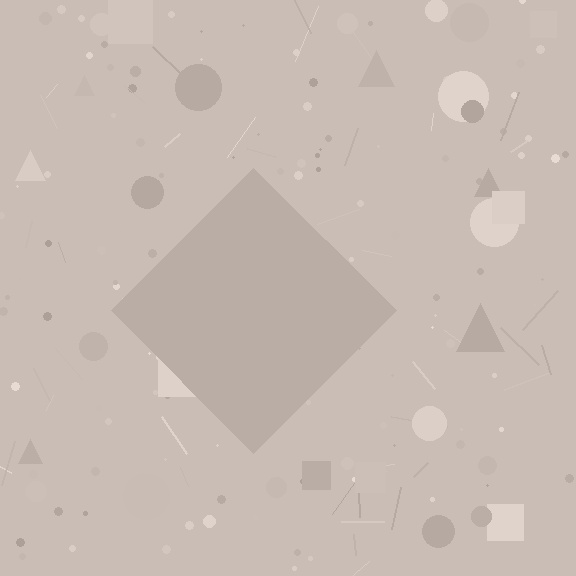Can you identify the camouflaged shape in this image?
The camouflaged shape is a diamond.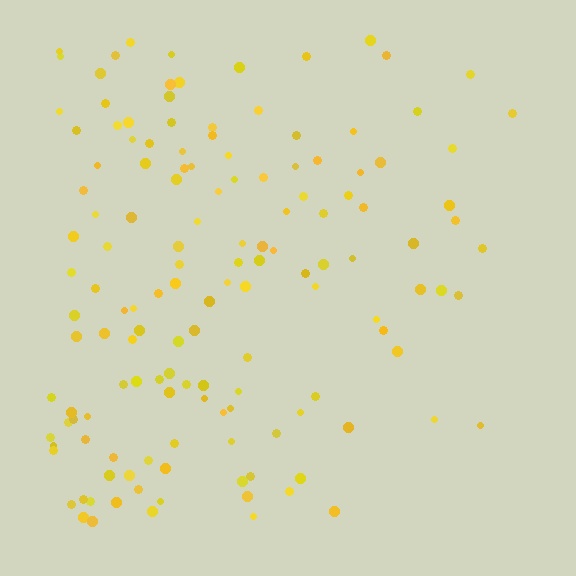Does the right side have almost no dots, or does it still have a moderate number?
Still a moderate number, just noticeably fewer than the left.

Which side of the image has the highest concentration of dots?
The left.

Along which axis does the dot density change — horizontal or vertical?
Horizontal.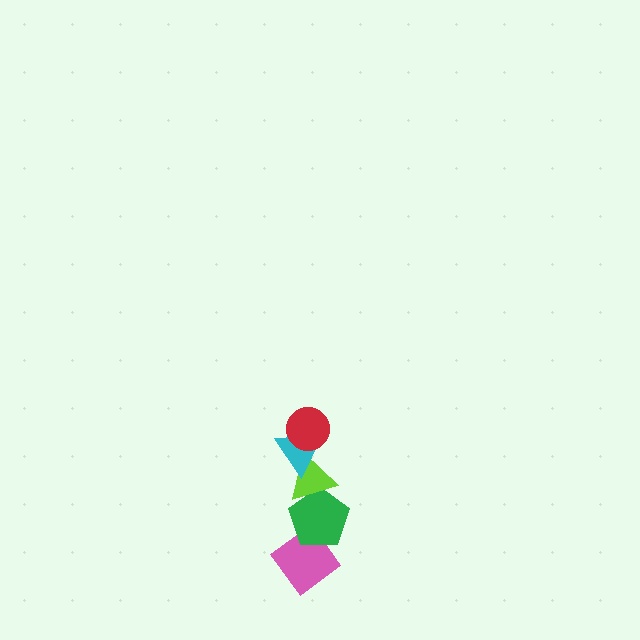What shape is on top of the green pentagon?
The lime triangle is on top of the green pentagon.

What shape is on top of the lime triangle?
The cyan triangle is on top of the lime triangle.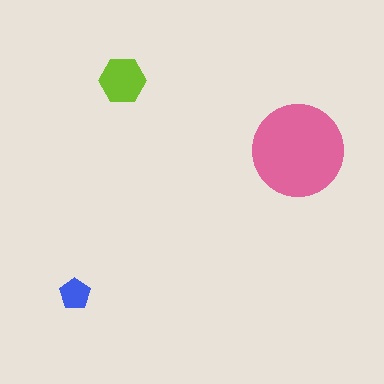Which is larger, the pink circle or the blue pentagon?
The pink circle.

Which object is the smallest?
The blue pentagon.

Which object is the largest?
The pink circle.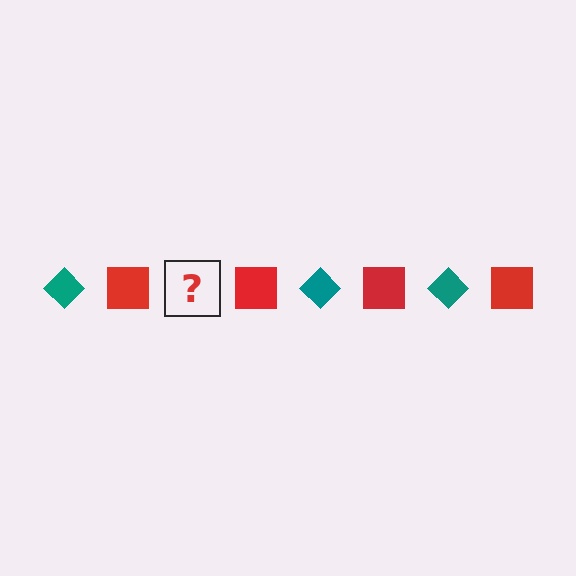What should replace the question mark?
The question mark should be replaced with a teal diamond.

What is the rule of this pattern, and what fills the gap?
The rule is that the pattern alternates between teal diamond and red square. The gap should be filled with a teal diamond.